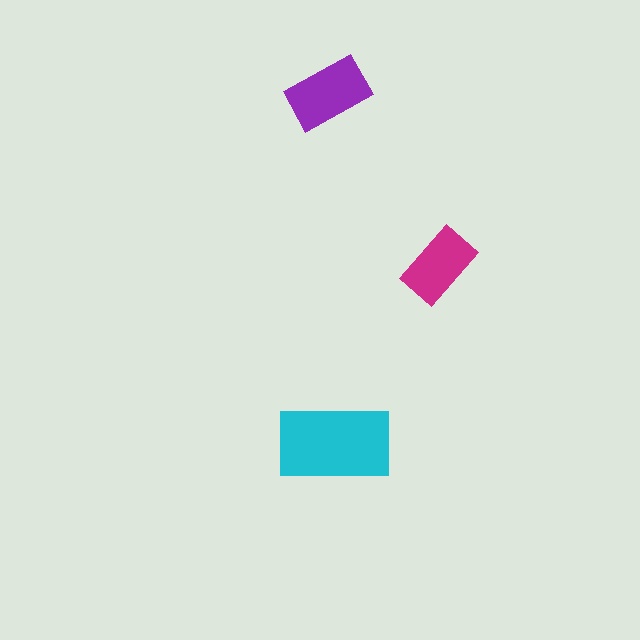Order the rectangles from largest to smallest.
the cyan one, the purple one, the magenta one.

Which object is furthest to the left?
The purple rectangle is leftmost.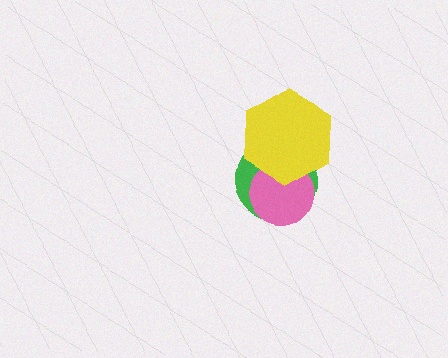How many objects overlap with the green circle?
2 objects overlap with the green circle.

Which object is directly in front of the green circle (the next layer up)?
The pink circle is directly in front of the green circle.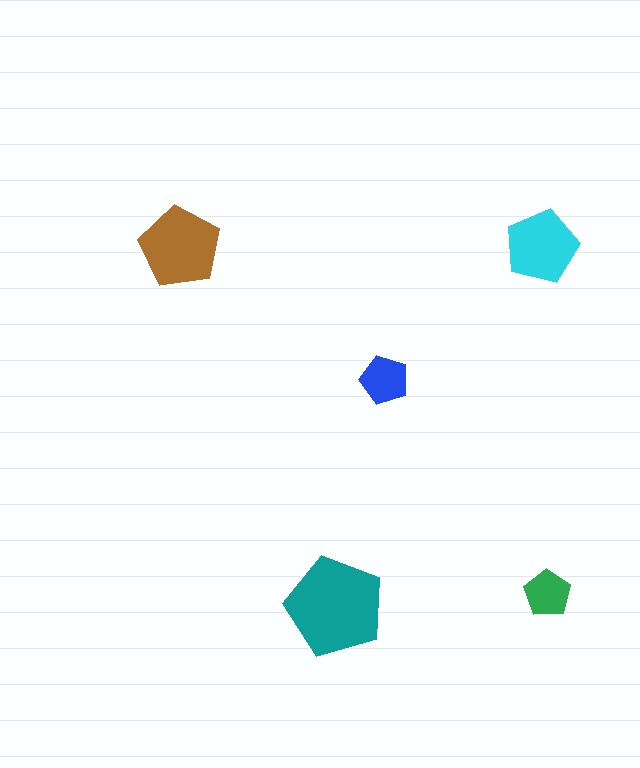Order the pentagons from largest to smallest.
the teal one, the brown one, the cyan one, the blue one, the green one.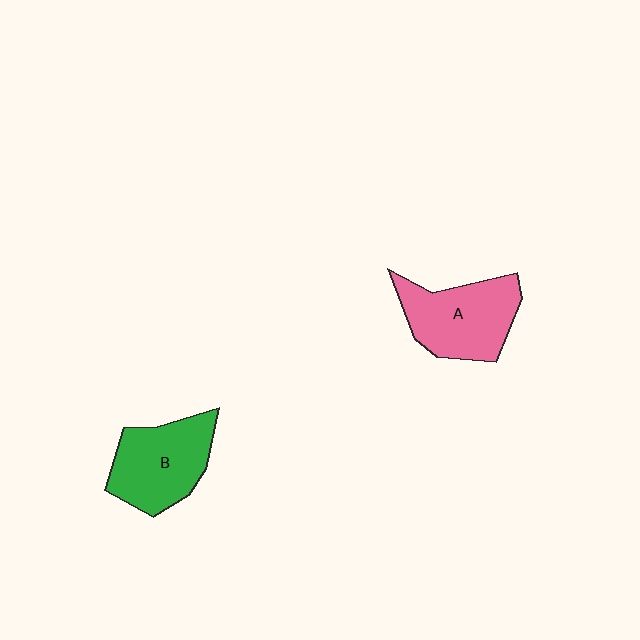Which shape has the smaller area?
Shape B (green).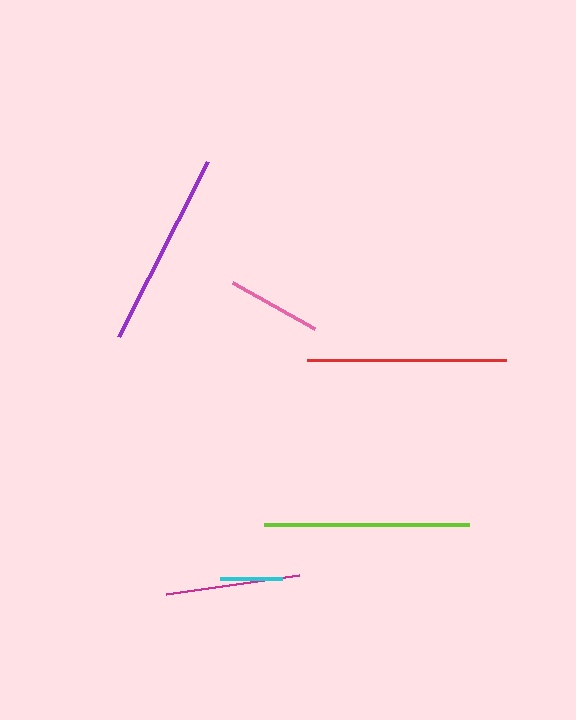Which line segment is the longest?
The lime line is the longest at approximately 205 pixels.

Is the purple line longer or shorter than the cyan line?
The purple line is longer than the cyan line.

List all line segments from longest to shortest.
From longest to shortest: lime, red, purple, magenta, pink, cyan.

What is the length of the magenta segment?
The magenta segment is approximately 135 pixels long.